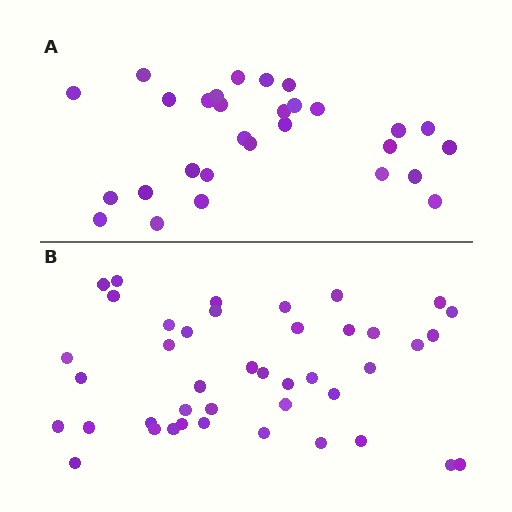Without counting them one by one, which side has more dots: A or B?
Region B (the bottom region) has more dots.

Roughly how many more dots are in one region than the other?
Region B has approximately 15 more dots than region A.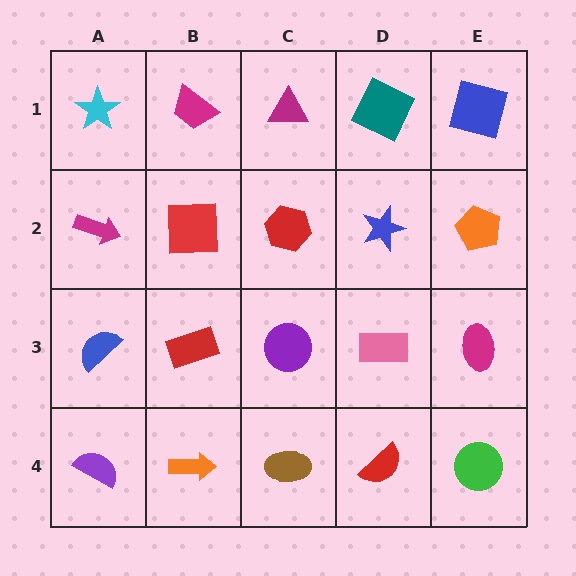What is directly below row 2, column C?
A purple circle.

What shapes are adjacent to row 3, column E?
An orange pentagon (row 2, column E), a green circle (row 4, column E), a pink rectangle (row 3, column D).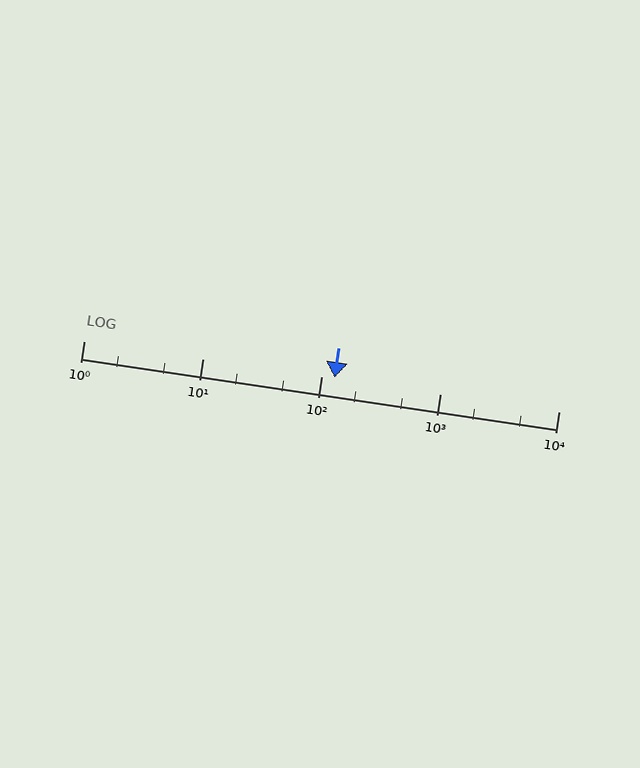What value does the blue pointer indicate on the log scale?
The pointer indicates approximately 130.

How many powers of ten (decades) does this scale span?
The scale spans 4 decades, from 1 to 10000.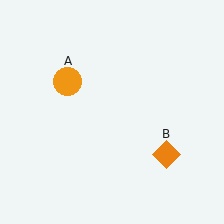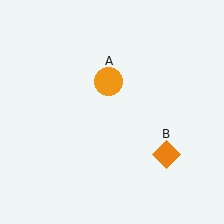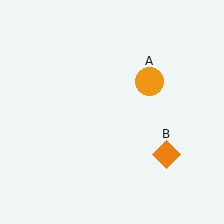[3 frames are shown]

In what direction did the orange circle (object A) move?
The orange circle (object A) moved right.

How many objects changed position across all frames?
1 object changed position: orange circle (object A).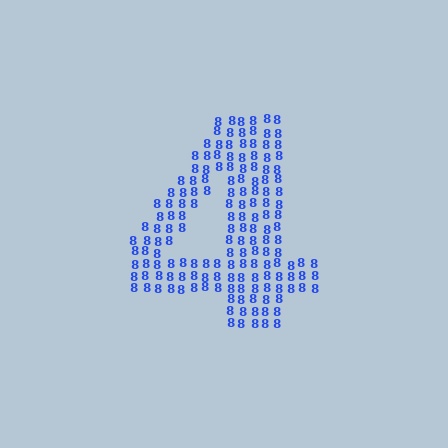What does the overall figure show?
The overall figure shows the digit 4.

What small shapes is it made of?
It is made of small digit 8's.